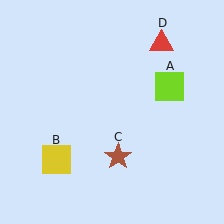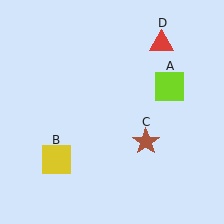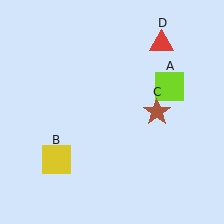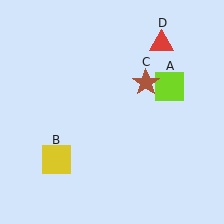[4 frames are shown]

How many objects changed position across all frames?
1 object changed position: brown star (object C).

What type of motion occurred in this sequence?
The brown star (object C) rotated counterclockwise around the center of the scene.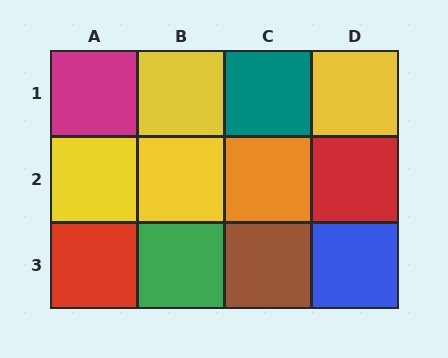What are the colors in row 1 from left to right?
Magenta, yellow, teal, yellow.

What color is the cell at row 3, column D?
Blue.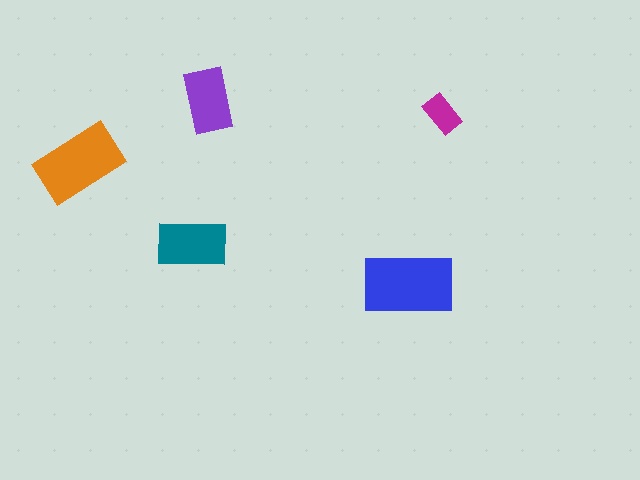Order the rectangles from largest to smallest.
the blue one, the orange one, the teal one, the purple one, the magenta one.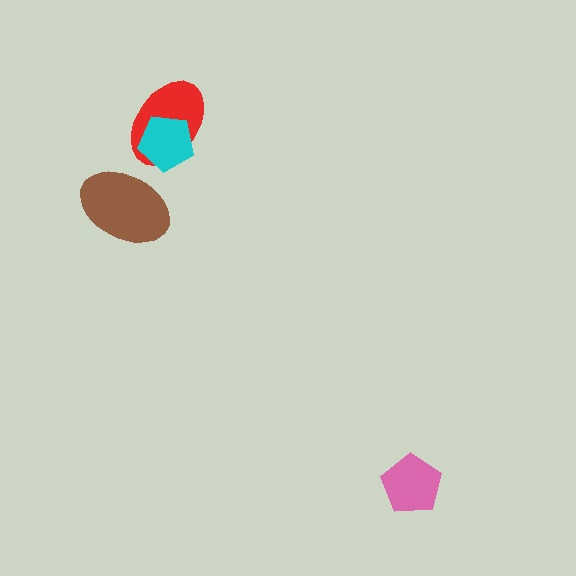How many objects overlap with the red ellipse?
1 object overlaps with the red ellipse.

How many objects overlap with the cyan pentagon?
1 object overlaps with the cyan pentagon.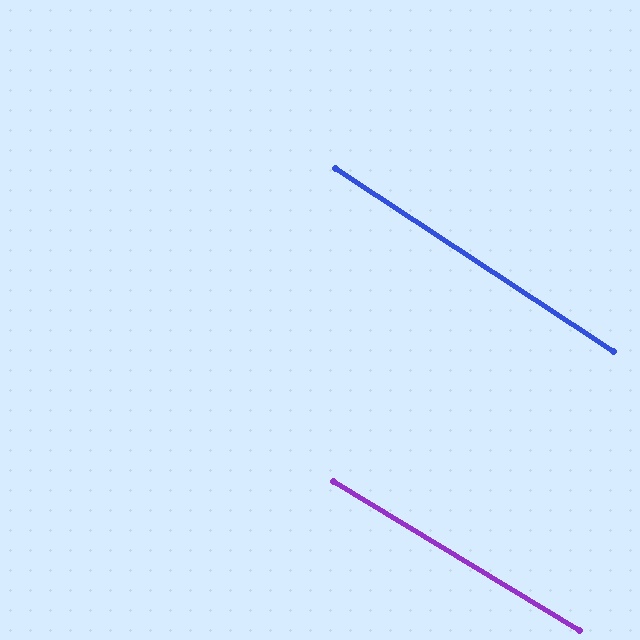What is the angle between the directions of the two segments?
Approximately 2 degrees.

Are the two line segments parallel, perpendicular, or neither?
Parallel — their directions differ by only 2.0°.